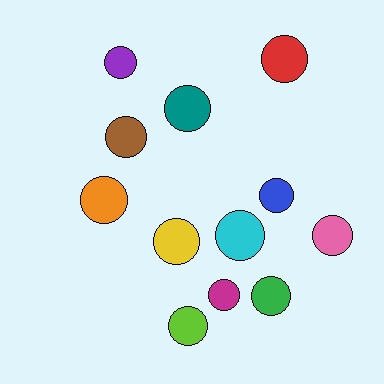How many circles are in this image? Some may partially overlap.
There are 12 circles.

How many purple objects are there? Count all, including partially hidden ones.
There is 1 purple object.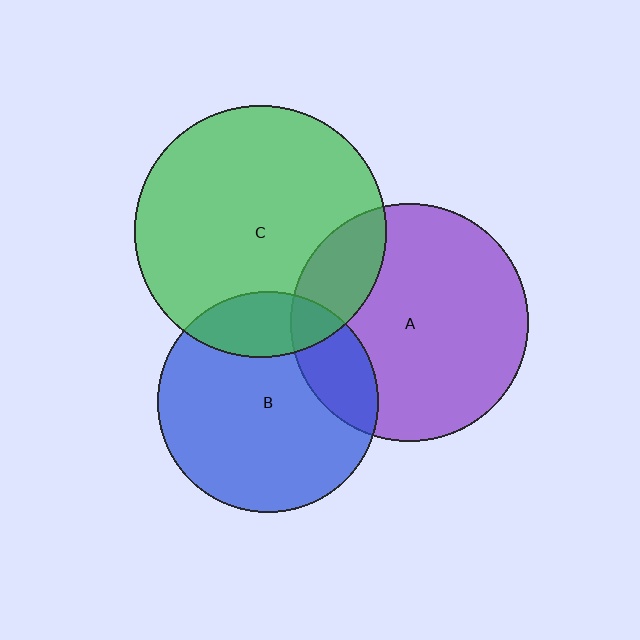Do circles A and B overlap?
Yes.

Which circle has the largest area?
Circle C (green).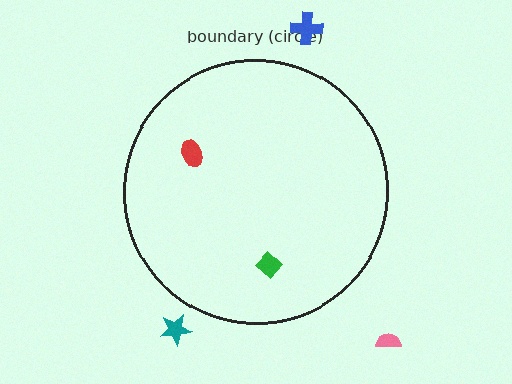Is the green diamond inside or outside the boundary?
Inside.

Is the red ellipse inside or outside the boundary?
Inside.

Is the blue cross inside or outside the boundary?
Outside.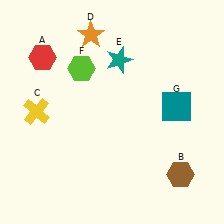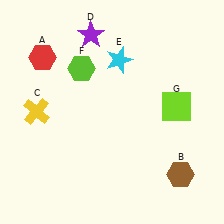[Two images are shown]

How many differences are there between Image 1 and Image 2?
There are 3 differences between the two images.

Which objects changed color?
D changed from orange to purple. E changed from teal to cyan. G changed from teal to lime.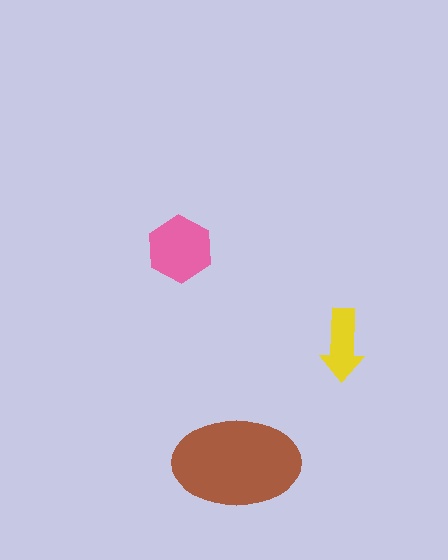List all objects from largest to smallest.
The brown ellipse, the pink hexagon, the yellow arrow.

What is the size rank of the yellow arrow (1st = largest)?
3rd.